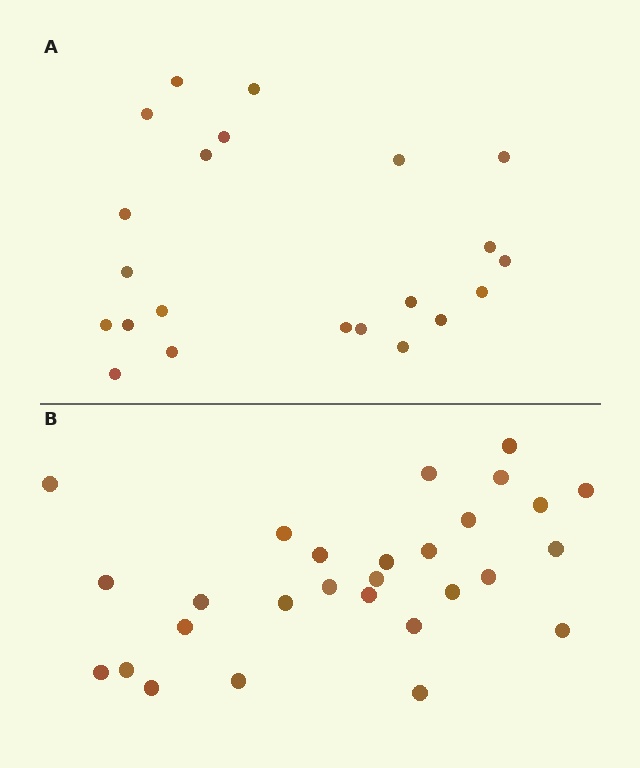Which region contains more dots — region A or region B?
Region B (the bottom region) has more dots.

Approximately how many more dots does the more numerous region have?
Region B has about 6 more dots than region A.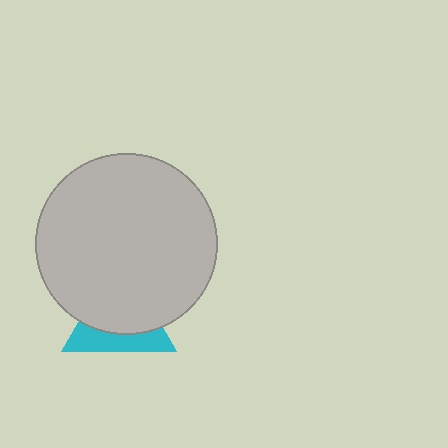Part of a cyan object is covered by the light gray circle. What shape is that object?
It is a triangle.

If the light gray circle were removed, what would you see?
You would see the complete cyan triangle.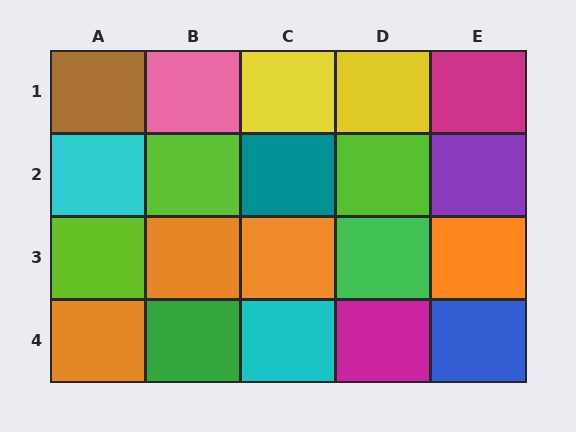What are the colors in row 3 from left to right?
Lime, orange, orange, green, orange.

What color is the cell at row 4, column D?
Magenta.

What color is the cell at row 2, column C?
Teal.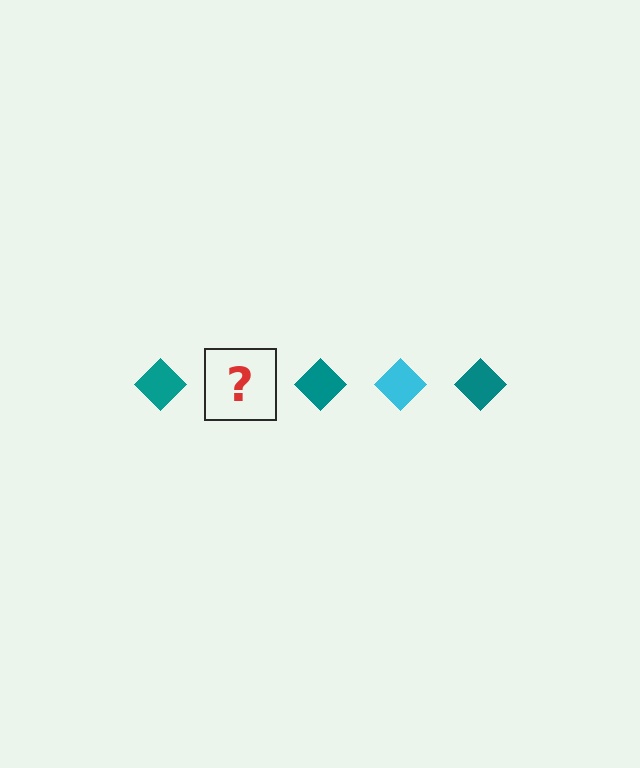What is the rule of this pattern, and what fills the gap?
The rule is that the pattern cycles through teal, cyan diamonds. The gap should be filled with a cyan diamond.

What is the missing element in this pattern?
The missing element is a cyan diamond.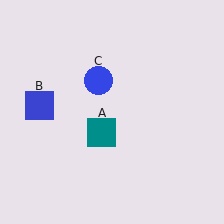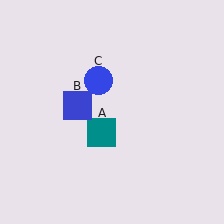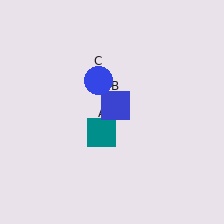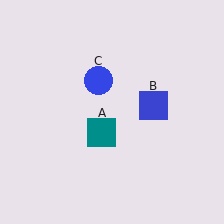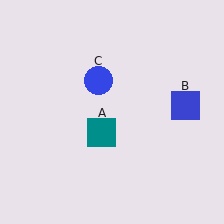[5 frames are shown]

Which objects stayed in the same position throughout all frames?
Teal square (object A) and blue circle (object C) remained stationary.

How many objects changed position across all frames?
1 object changed position: blue square (object B).